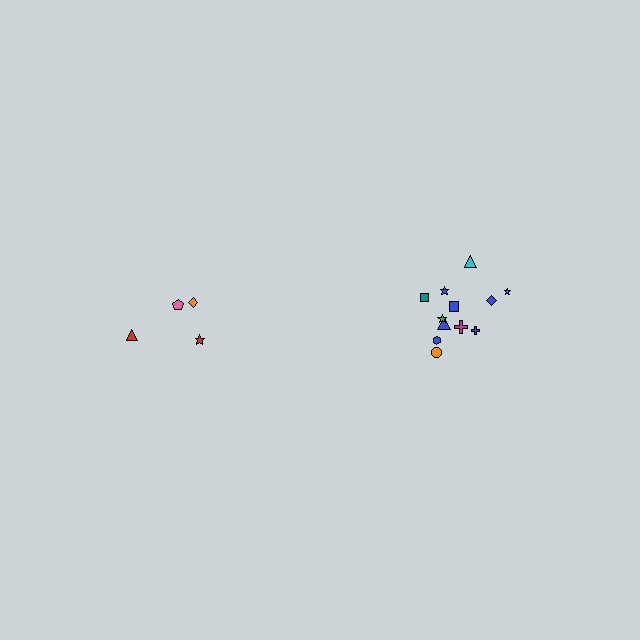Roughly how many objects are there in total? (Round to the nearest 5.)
Roughly 15 objects in total.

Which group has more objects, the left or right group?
The right group.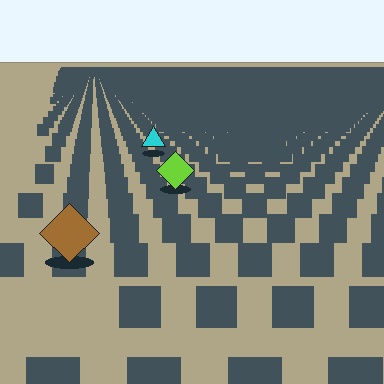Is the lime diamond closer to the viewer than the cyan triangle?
Yes. The lime diamond is closer — you can tell from the texture gradient: the ground texture is coarser near it.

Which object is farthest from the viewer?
The cyan triangle is farthest from the viewer. It appears smaller and the ground texture around it is denser.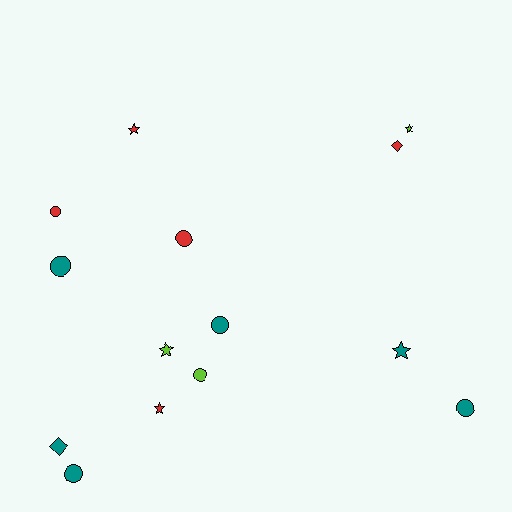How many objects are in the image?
There are 14 objects.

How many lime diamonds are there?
There are no lime diamonds.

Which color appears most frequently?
Teal, with 6 objects.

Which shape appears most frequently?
Circle, with 7 objects.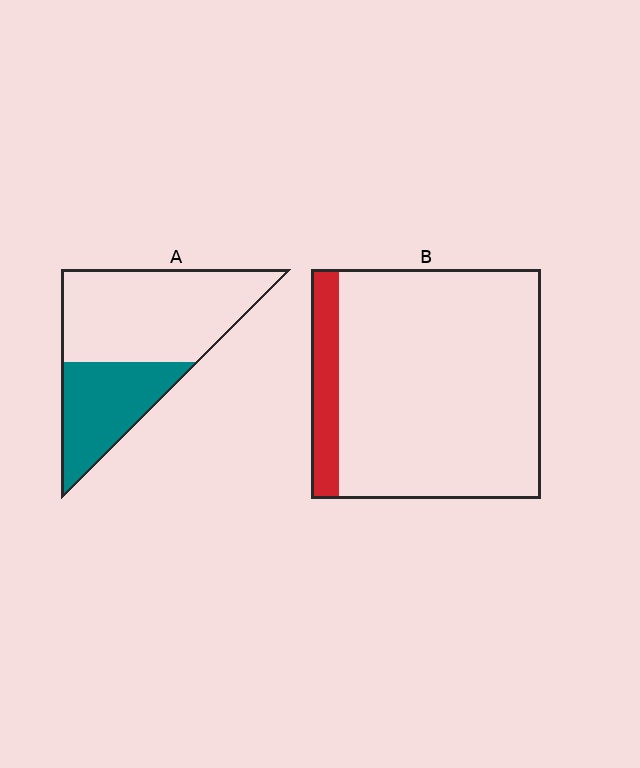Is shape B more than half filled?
No.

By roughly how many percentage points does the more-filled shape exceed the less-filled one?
By roughly 25 percentage points (A over B).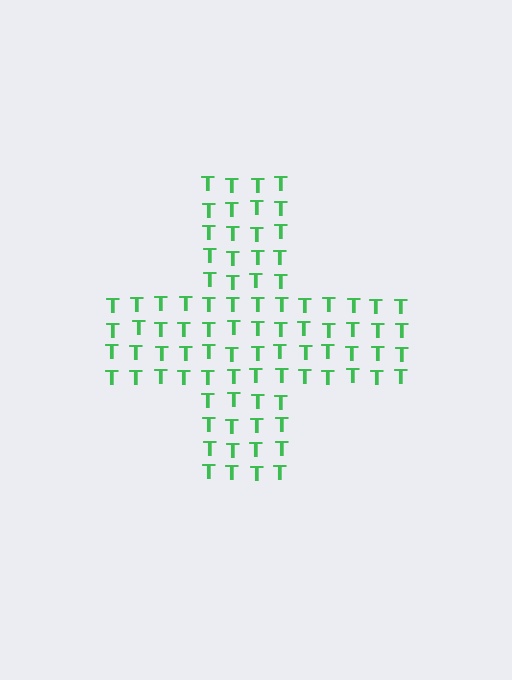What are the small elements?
The small elements are letter T's.